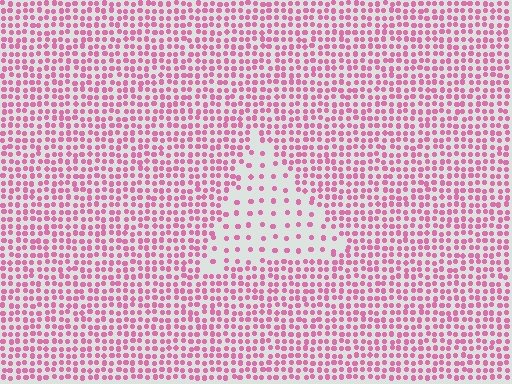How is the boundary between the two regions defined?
The boundary is defined by a change in element density (approximately 2.9x ratio). All elements are the same color, size, and shape.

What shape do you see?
I see a triangle.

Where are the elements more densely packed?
The elements are more densely packed outside the triangle boundary.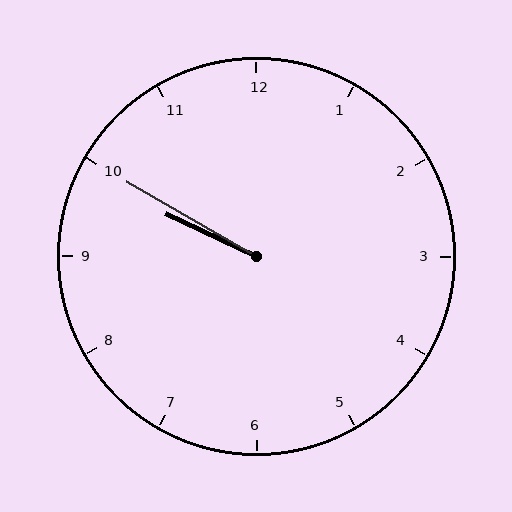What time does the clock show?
9:50.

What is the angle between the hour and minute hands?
Approximately 5 degrees.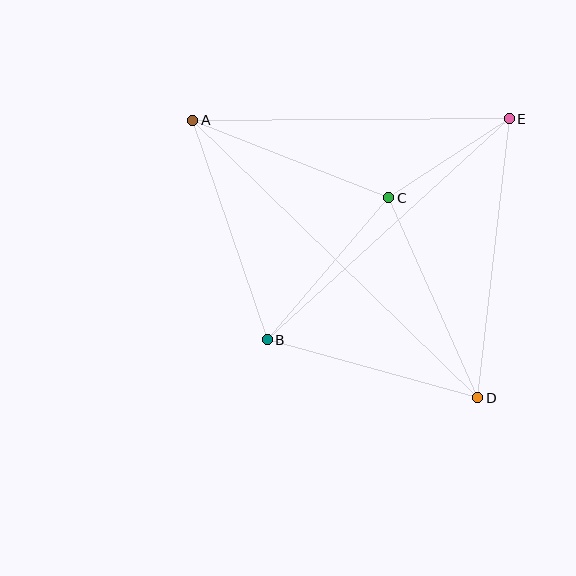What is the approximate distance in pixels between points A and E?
The distance between A and E is approximately 316 pixels.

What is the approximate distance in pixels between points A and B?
The distance between A and B is approximately 232 pixels.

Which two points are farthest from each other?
Points A and D are farthest from each other.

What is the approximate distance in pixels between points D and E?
The distance between D and E is approximately 281 pixels.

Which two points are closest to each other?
Points C and E are closest to each other.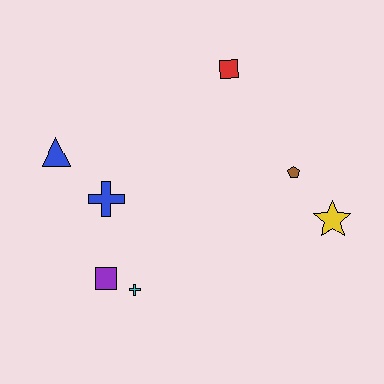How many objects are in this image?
There are 7 objects.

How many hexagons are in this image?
There are no hexagons.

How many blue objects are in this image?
There are 2 blue objects.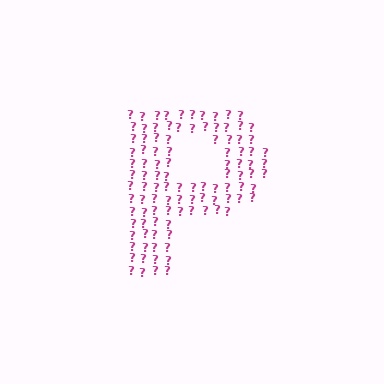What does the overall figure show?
The overall figure shows the letter P.